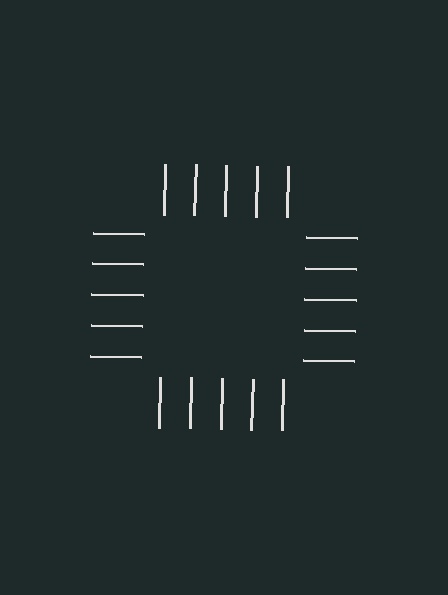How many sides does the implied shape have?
4 sides — the line-ends trace a square.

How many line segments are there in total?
20 — 5 along each of the 4 edges.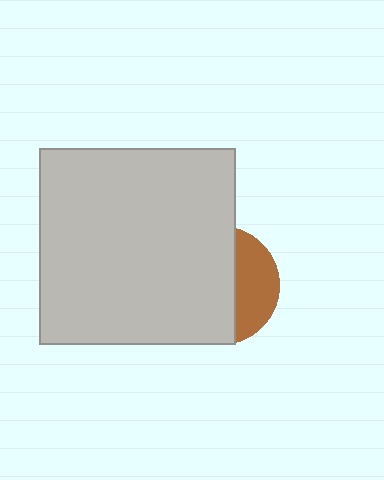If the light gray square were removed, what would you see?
You would see the complete brown circle.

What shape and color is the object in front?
The object in front is a light gray square.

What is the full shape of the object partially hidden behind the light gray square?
The partially hidden object is a brown circle.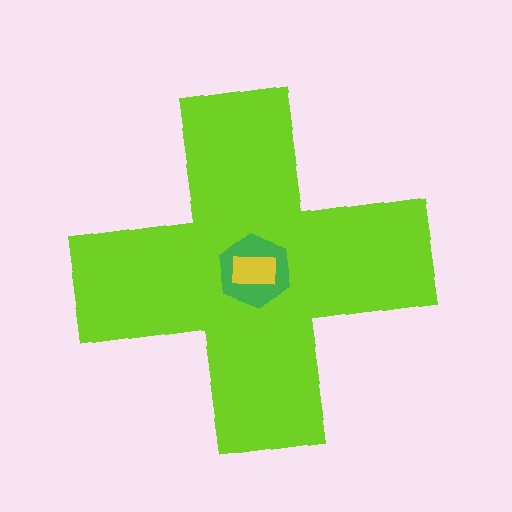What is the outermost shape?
The lime cross.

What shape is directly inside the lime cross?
The green hexagon.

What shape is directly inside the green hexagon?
The yellow rectangle.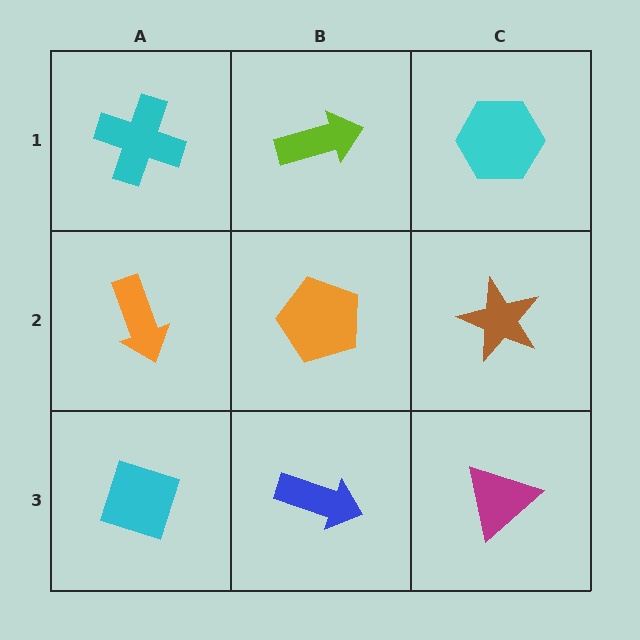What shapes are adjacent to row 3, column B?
An orange pentagon (row 2, column B), a cyan diamond (row 3, column A), a magenta triangle (row 3, column C).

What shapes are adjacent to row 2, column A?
A cyan cross (row 1, column A), a cyan diamond (row 3, column A), an orange pentagon (row 2, column B).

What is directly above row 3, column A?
An orange arrow.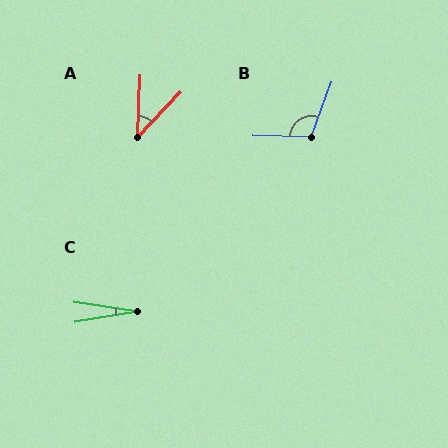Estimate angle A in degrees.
Approximately 41 degrees.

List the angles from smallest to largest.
C (18°), A (41°), B (109°).